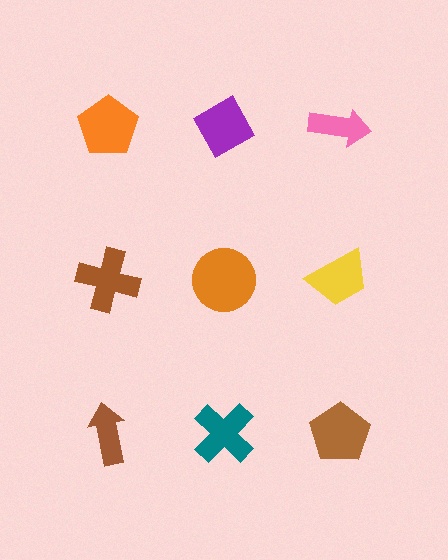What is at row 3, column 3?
A brown pentagon.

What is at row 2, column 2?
An orange circle.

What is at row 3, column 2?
A teal cross.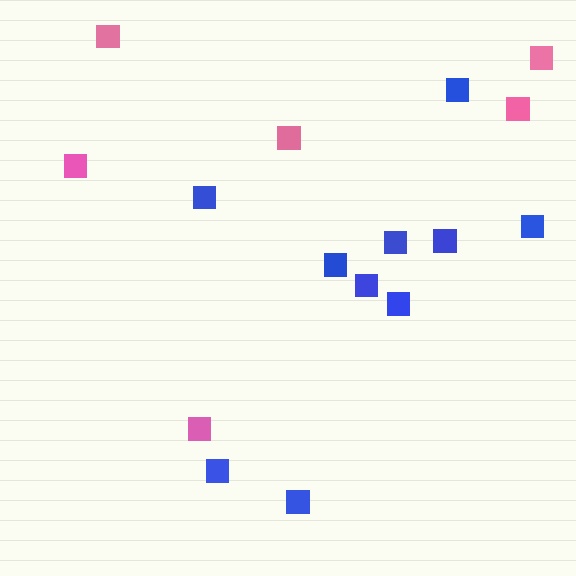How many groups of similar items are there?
There are 2 groups: one group of pink squares (6) and one group of blue squares (10).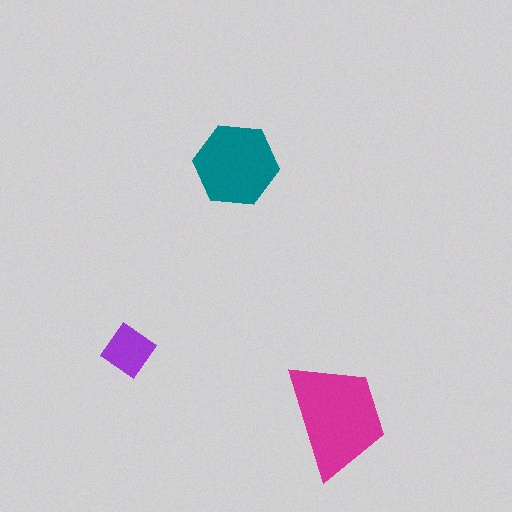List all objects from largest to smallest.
The magenta trapezoid, the teal hexagon, the purple diamond.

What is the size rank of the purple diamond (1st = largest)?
3rd.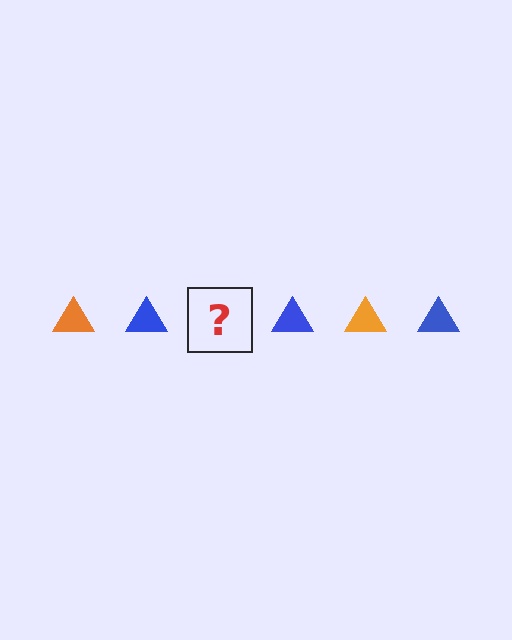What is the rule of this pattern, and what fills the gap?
The rule is that the pattern cycles through orange, blue triangles. The gap should be filled with an orange triangle.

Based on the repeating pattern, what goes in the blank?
The blank should be an orange triangle.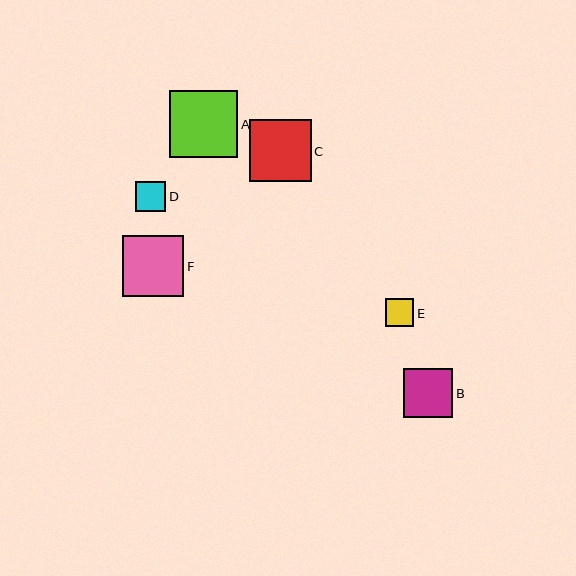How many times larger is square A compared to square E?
Square A is approximately 2.4 times the size of square E.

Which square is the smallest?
Square E is the smallest with a size of approximately 28 pixels.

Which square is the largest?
Square A is the largest with a size of approximately 68 pixels.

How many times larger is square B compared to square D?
Square B is approximately 1.6 times the size of square D.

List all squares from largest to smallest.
From largest to smallest: A, C, F, B, D, E.